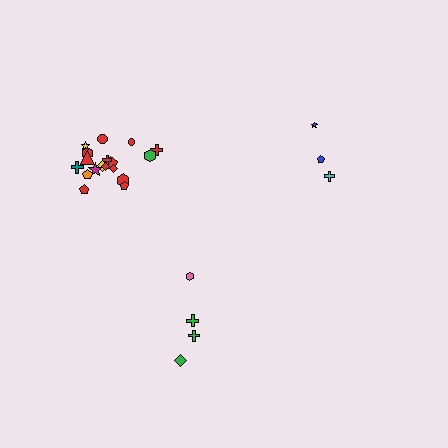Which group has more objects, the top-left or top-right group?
The top-left group.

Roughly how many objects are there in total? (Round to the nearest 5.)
Roughly 25 objects in total.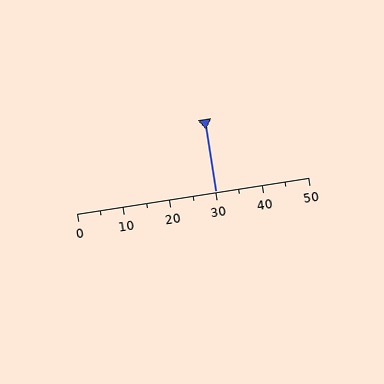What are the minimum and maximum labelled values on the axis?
The axis runs from 0 to 50.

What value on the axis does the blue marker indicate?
The marker indicates approximately 30.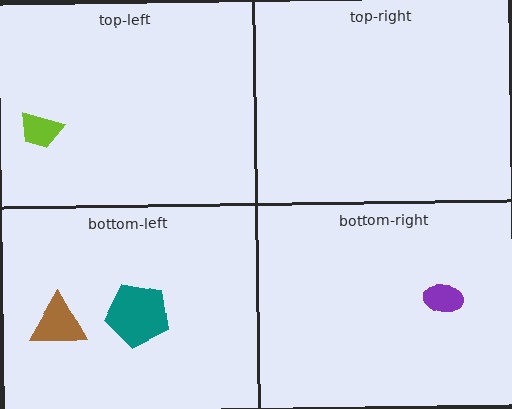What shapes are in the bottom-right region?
The purple ellipse.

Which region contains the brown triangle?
The bottom-left region.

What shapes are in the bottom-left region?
The brown triangle, the teal pentagon.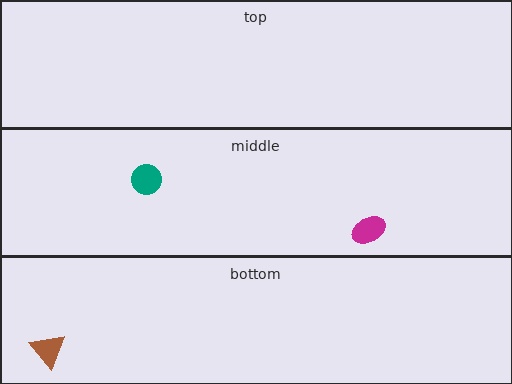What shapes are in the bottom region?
The brown triangle.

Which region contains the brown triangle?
The bottom region.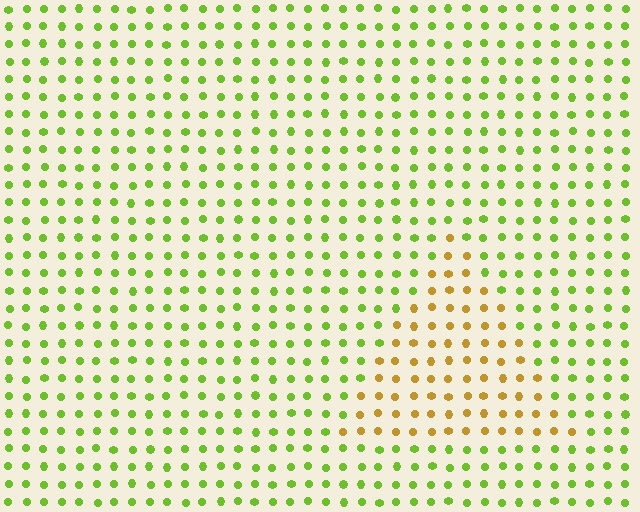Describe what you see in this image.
The image is filled with small lime elements in a uniform arrangement. A triangle-shaped region is visible where the elements are tinted to a slightly different hue, forming a subtle color boundary.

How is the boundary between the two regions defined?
The boundary is defined purely by a slight shift in hue (about 51 degrees). Spacing, size, and orientation are identical on both sides.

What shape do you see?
I see a triangle.